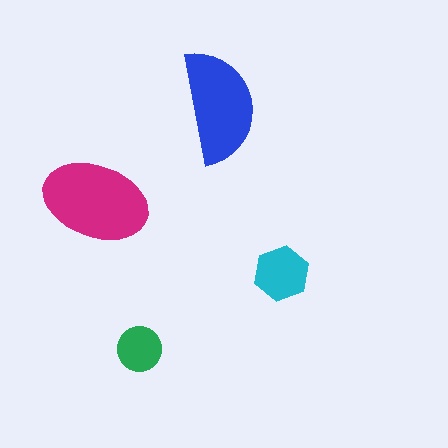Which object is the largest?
The magenta ellipse.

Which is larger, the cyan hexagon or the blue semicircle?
The blue semicircle.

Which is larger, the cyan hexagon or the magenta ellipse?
The magenta ellipse.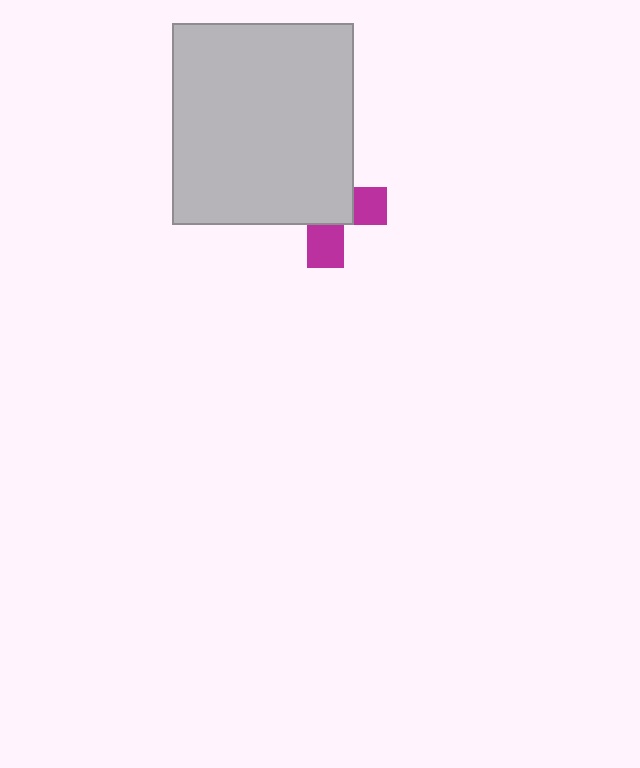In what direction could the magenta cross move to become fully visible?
The magenta cross could move toward the lower-right. That would shift it out from behind the light gray rectangle entirely.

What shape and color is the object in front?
The object in front is a light gray rectangle.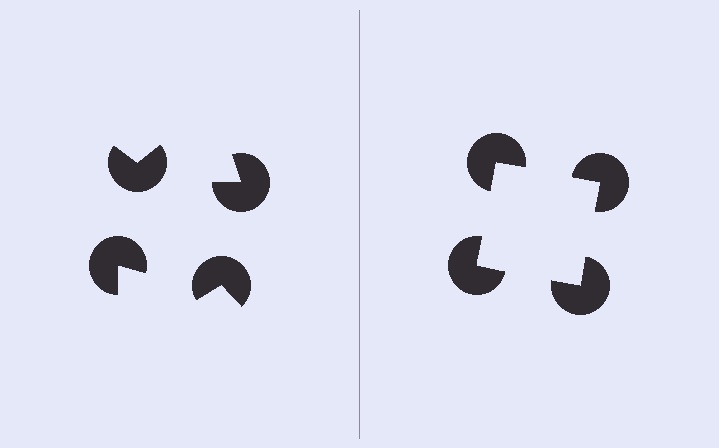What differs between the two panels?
The pac-man discs are positioned identically on both sides; only the wedge orientations differ. On the right they align to a square; on the left they are misaligned.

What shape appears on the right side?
An illusory square.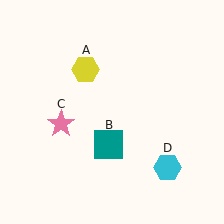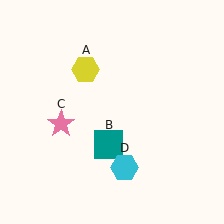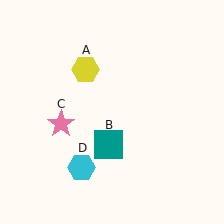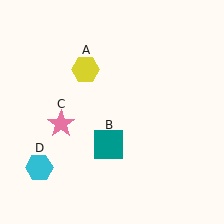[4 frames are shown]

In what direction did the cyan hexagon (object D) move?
The cyan hexagon (object D) moved left.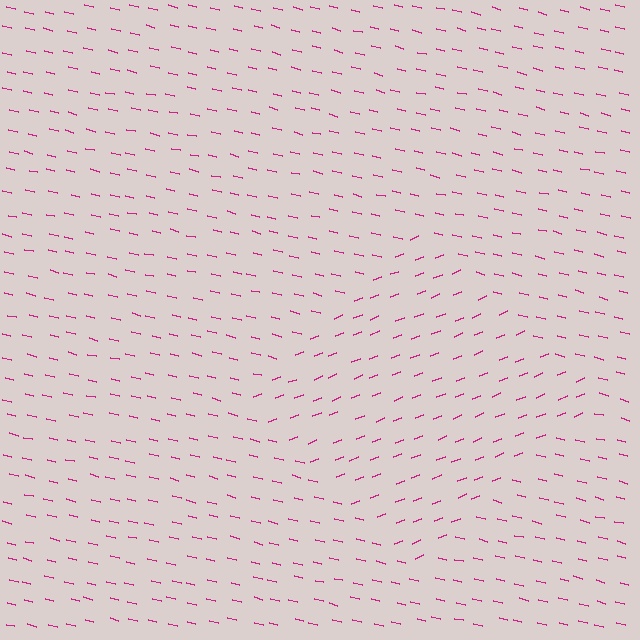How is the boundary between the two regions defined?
The boundary is defined purely by a change in line orientation (approximately 35 degrees difference). All lines are the same color and thickness.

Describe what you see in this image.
The image is filled with small magenta line segments. A diamond region in the image has lines oriented differently from the surrounding lines, creating a visible texture boundary.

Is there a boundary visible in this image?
Yes, there is a texture boundary formed by a change in line orientation.